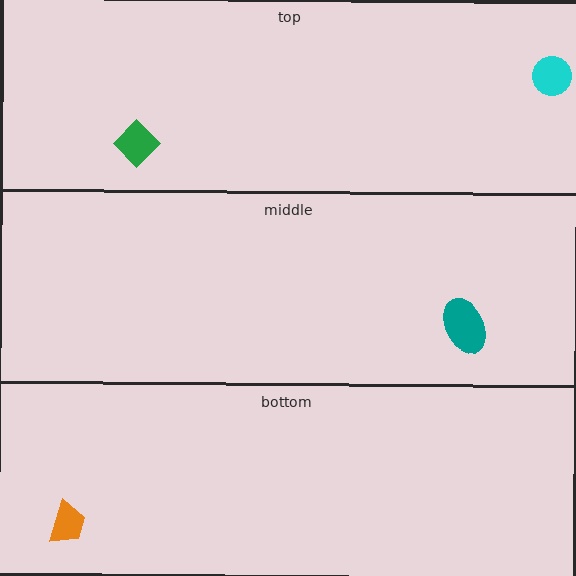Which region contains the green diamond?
The top region.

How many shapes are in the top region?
2.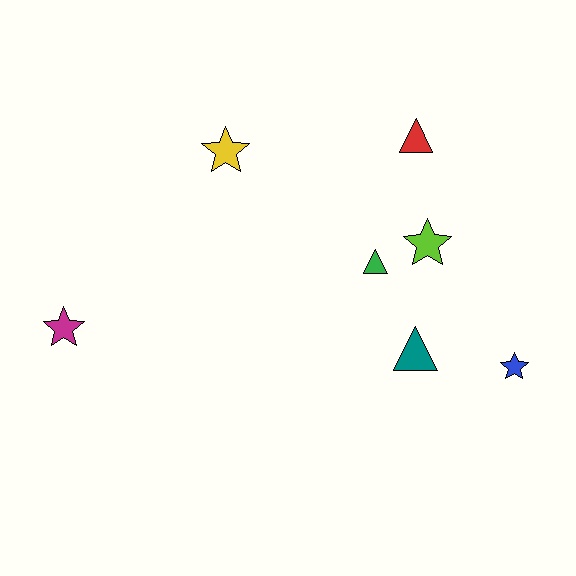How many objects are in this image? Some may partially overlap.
There are 7 objects.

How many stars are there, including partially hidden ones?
There are 4 stars.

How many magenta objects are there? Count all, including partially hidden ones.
There is 1 magenta object.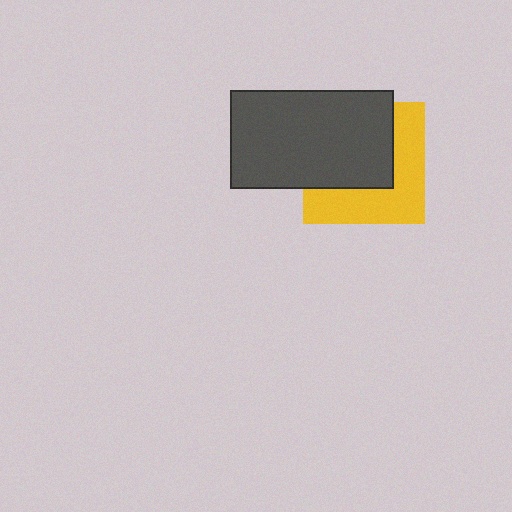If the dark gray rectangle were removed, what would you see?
You would see the complete yellow square.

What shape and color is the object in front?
The object in front is a dark gray rectangle.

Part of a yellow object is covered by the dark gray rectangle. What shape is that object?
It is a square.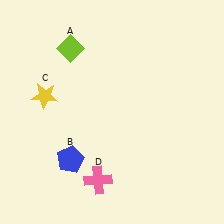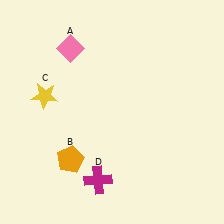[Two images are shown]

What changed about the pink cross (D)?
In Image 1, D is pink. In Image 2, it changed to magenta.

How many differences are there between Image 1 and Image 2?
There are 3 differences between the two images.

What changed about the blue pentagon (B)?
In Image 1, B is blue. In Image 2, it changed to orange.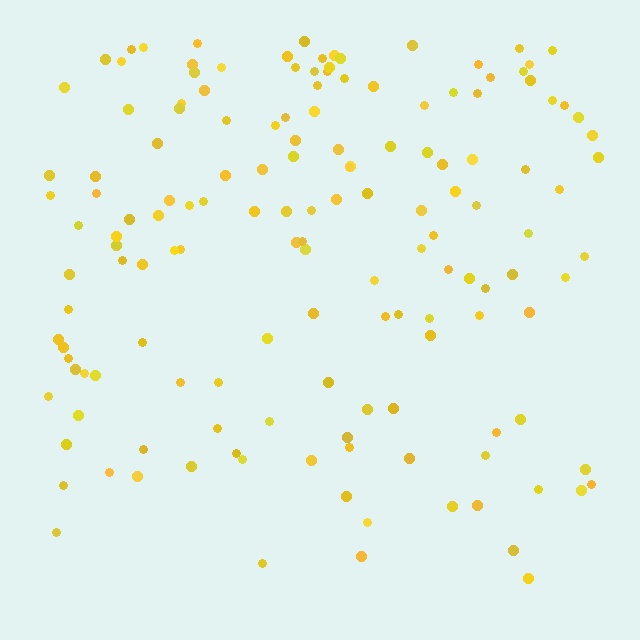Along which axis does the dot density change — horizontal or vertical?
Vertical.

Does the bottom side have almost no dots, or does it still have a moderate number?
Still a moderate number, just noticeably fewer than the top.